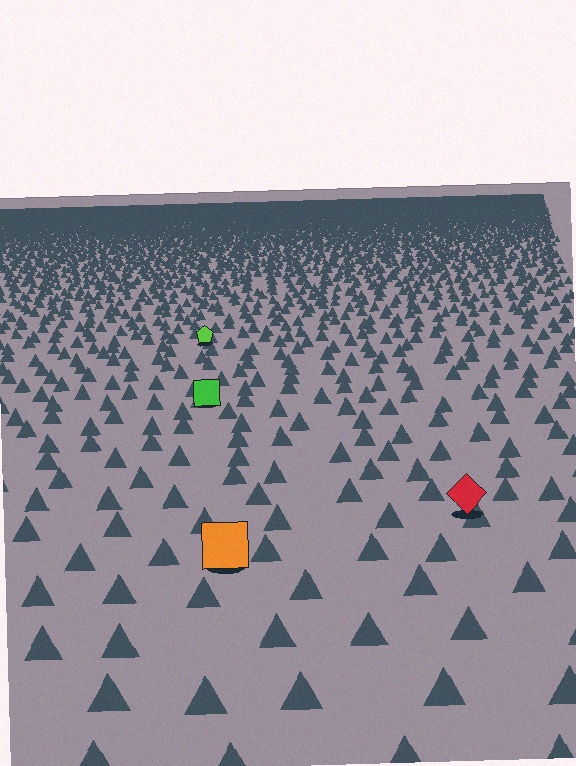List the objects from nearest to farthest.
From nearest to farthest: the orange square, the red diamond, the green square, the lime pentagon.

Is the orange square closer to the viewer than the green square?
Yes. The orange square is closer — you can tell from the texture gradient: the ground texture is coarser near it.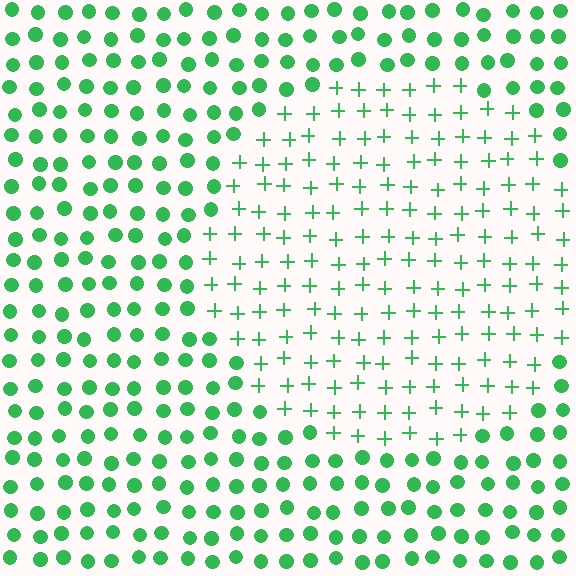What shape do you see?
I see a circle.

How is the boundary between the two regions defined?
The boundary is defined by a change in element shape: plus signs inside vs. circles outside. All elements share the same color and spacing.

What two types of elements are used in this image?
The image uses plus signs inside the circle region and circles outside it.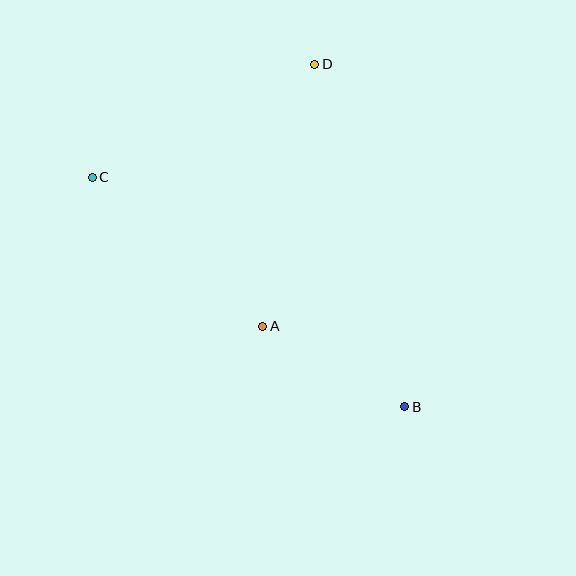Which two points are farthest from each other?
Points B and C are farthest from each other.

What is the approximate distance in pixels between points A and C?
The distance between A and C is approximately 226 pixels.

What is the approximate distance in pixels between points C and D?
The distance between C and D is approximately 250 pixels.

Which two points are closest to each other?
Points A and B are closest to each other.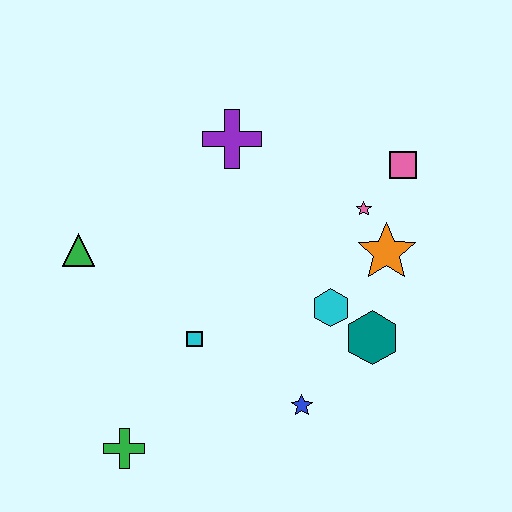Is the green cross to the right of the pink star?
No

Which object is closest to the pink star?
The orange star is closest to the pink star.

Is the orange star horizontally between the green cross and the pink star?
No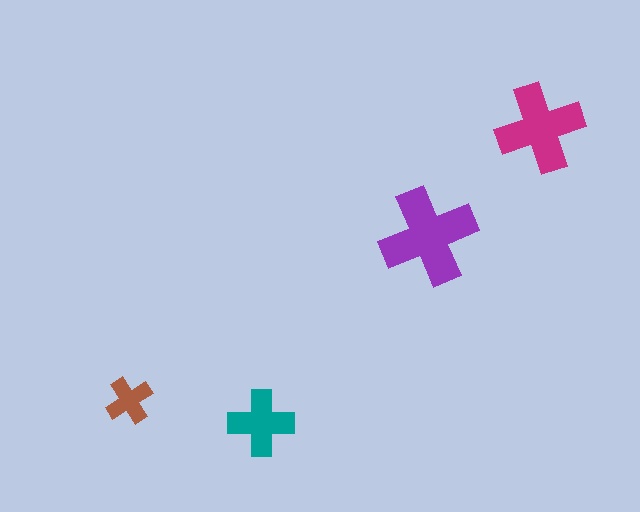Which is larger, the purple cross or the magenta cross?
The purple one.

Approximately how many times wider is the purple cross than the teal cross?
About 1.5 times wider.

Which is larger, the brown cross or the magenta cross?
The magenta one.